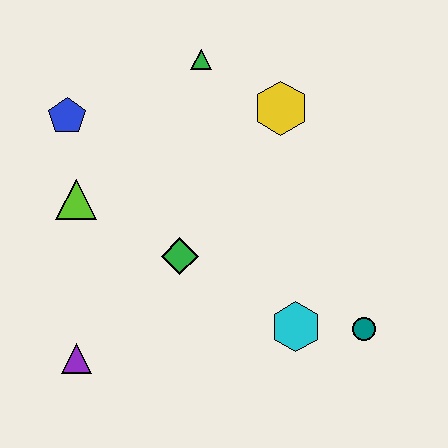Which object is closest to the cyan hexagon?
The teal circle is closest to the cyan hexagon.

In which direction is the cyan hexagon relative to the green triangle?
The cyan hexagon is below the green triangle.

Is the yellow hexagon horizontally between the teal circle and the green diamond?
Yes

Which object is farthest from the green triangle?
The purple triangle is farthest from the green triangle.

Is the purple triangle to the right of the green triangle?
No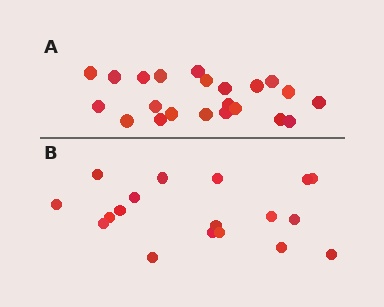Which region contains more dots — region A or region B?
Region A (the top region) has more dots.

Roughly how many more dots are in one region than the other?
Region A has about 4 more dots than region B.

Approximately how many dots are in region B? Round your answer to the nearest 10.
About 20 dots. (The exact count is 18, which rounds to 20.)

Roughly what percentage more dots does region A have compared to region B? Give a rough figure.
About 20% more.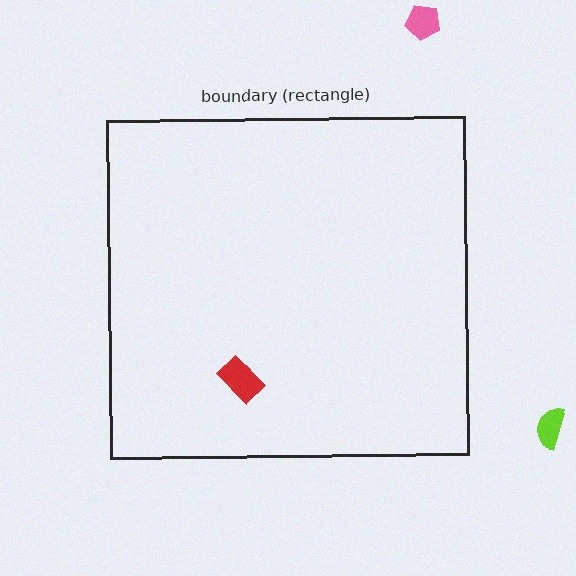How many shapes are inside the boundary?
1 inside, 2 outside.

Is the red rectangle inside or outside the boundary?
Inside.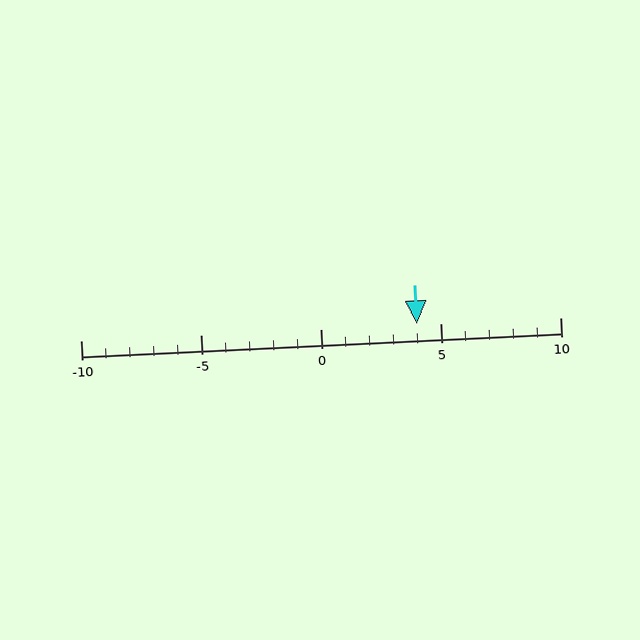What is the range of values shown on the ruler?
The ruler shows values from -10 to 10.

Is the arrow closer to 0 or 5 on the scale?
The arrow is closer to 5.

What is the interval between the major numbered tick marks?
The major tick marks are spaced 5 units apart.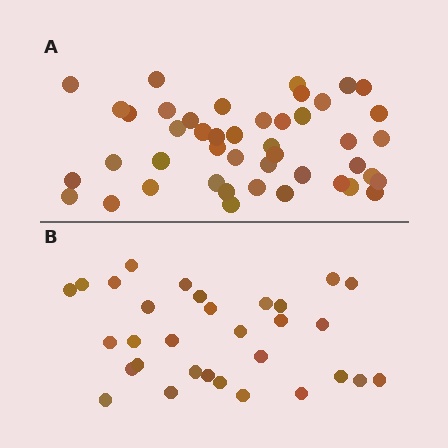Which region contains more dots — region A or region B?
Region A (the top region) has more dots.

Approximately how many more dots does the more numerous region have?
Region A has approximately 15 more dots than region B.